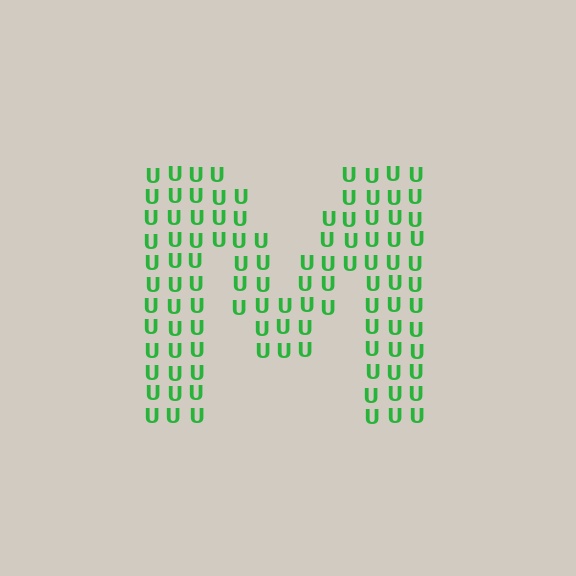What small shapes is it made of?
It is made of small letter U's.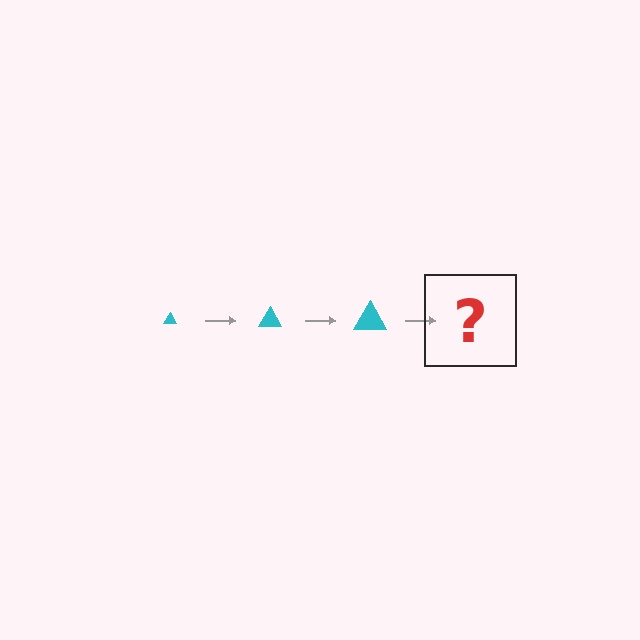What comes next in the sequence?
The next element should be a cyan triangle, larger than the previous one.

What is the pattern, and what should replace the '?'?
The pattern is that the triangle gets progressively larger each step. The '?' should be a cyan triangle, larger than the previous one.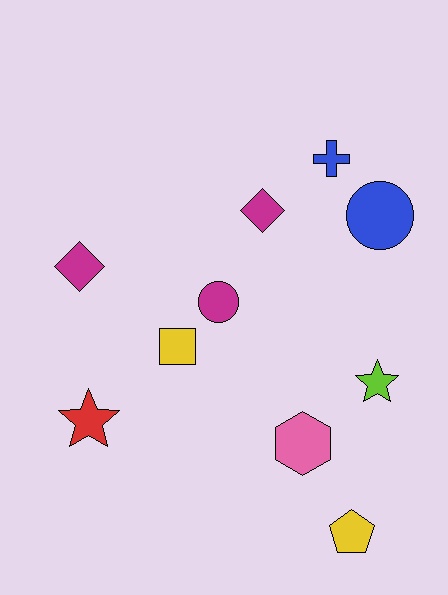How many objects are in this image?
There are 10 objects.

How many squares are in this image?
There is 1 square.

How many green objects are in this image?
There are no green objects.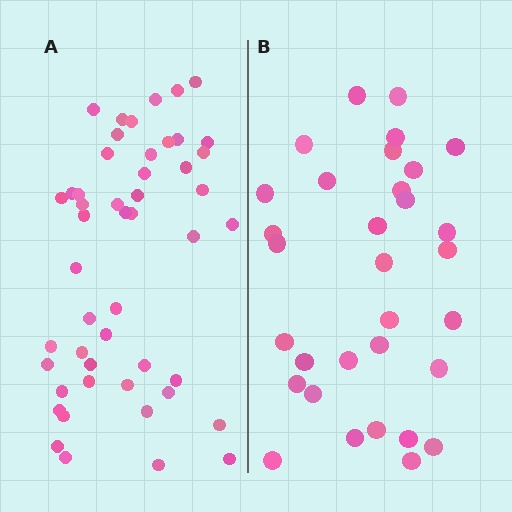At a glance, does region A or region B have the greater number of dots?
Region A (the left region) has more dots.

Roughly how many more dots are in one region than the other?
Region A has approximately 15 more dots than region B.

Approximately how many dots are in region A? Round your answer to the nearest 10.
About 50 dots. (The exact count is 49, which rounds to 50.)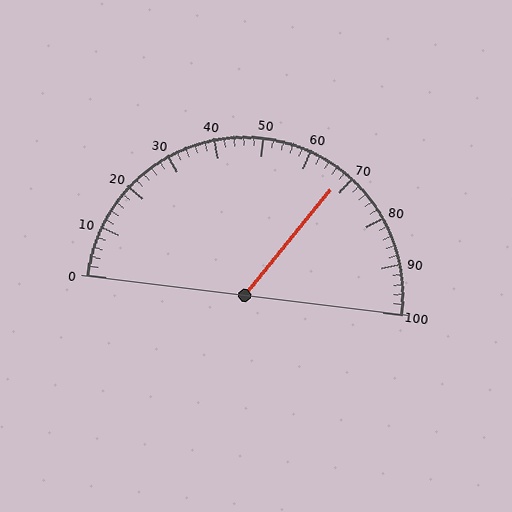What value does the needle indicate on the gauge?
The needle indicates approximately 68.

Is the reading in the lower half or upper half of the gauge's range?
The reading is in the upper half of the range (0 to 100).